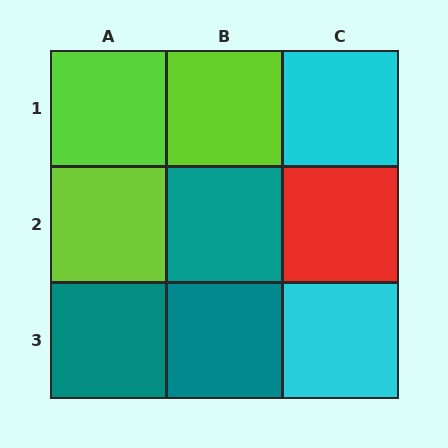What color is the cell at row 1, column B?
Lime.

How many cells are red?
1 cell is red.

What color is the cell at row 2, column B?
Teal.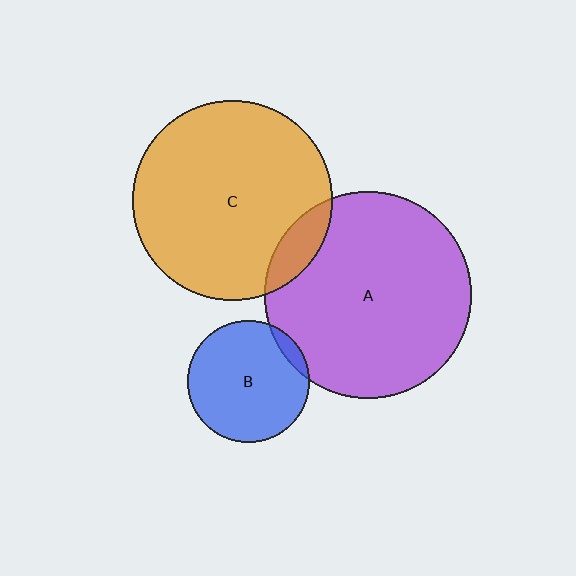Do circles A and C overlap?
Yes.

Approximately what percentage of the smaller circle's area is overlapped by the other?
Approximately 10%.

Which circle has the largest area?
Circle A (purple).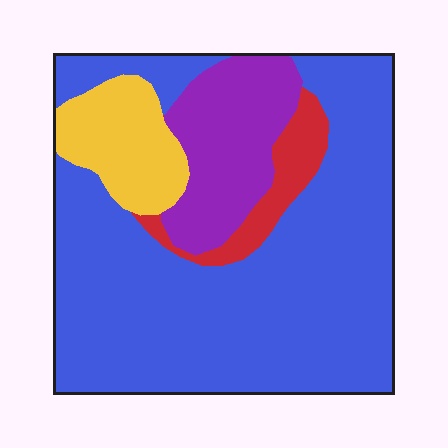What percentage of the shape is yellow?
Yellow takes up less than a quarter of the shape.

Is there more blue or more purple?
Blue.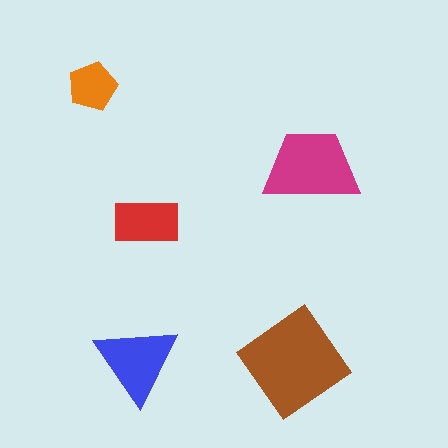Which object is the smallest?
The orange pentagon.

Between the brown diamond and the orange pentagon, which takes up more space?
The brown diamond.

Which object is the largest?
The brown diamond.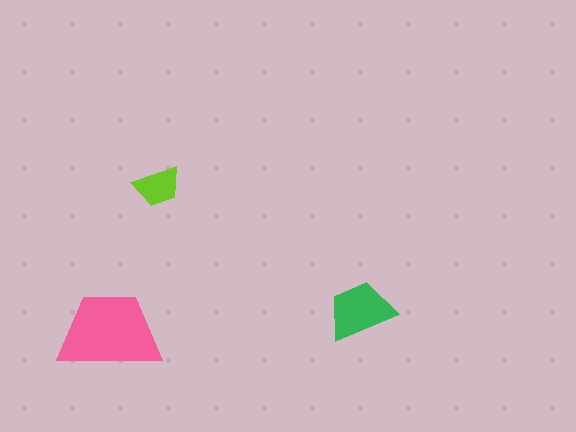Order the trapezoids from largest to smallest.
the pink one, the green one, the lime one.